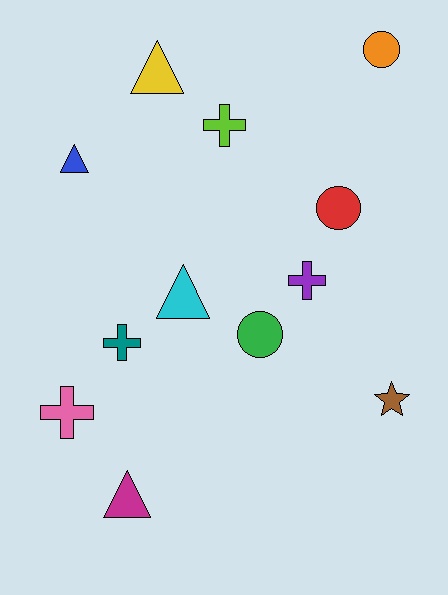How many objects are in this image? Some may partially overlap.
There are 12 objects.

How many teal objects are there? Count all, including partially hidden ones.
There is 1 teal object.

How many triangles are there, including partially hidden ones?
There are 4 triangles.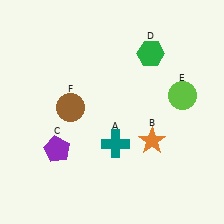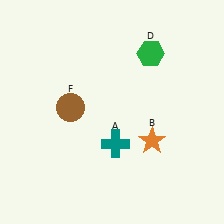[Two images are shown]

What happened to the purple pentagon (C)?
The purple pentagon (C) was removed in Image 2. It was in the bottom-left area of Image 1.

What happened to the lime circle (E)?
The lime circle (E) was removed in Image 2. It was in the top-right area of Image 1.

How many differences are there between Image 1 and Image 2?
There are 2 differences between the two images.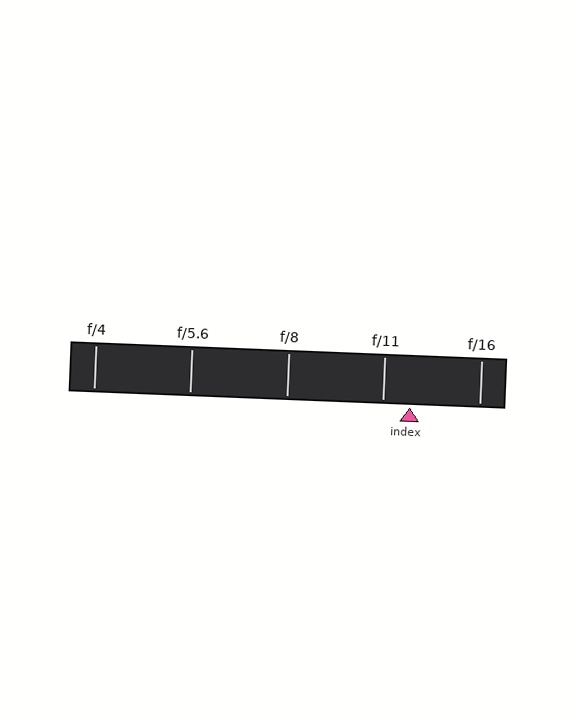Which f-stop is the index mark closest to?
The index mark is closest to f/11.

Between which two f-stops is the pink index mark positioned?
The index mark is between f/11 and f/16.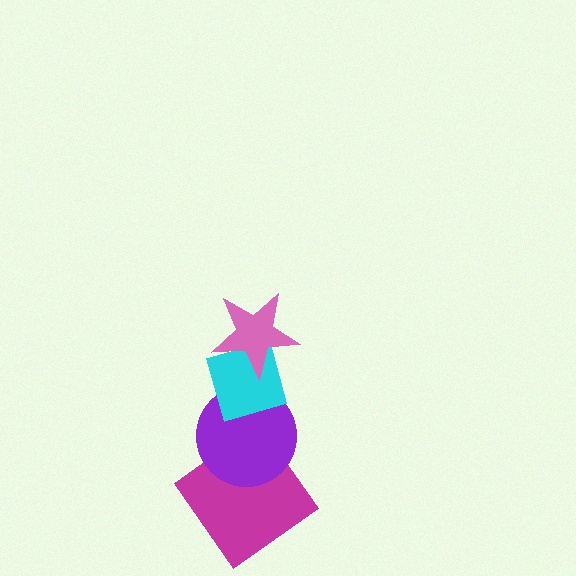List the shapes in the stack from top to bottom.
From top to bottom: the pink star, the cyan diamond, the purple circle, the magenta diamond.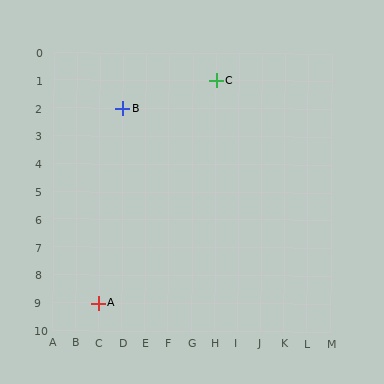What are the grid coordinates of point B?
Point B is at grid coordinates (D, 2).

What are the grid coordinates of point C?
Point C is at grid coordinates (H, 1).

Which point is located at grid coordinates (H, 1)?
Point C is at (H, 1).